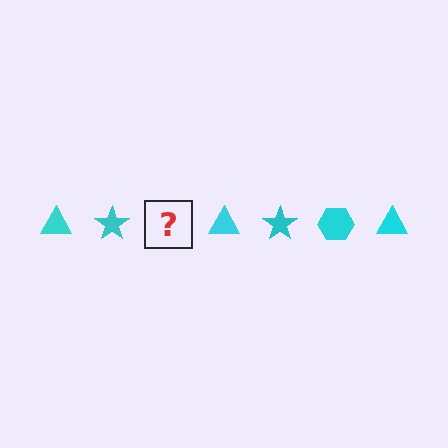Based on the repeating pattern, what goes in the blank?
The blank should be a cyan hexagon.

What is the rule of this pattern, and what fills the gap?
The rule is that the pattern cycles through triangle, star, hexagon shapes in cyan. The gap should be filled with a cyan hexagon.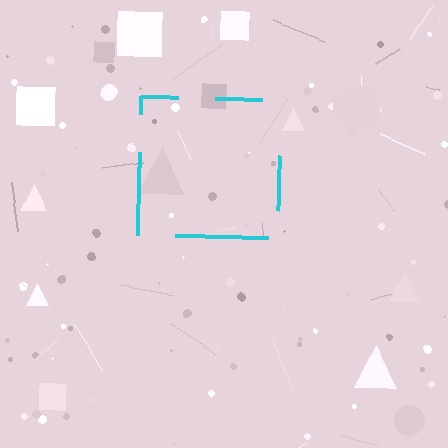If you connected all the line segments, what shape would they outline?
They would outline a square.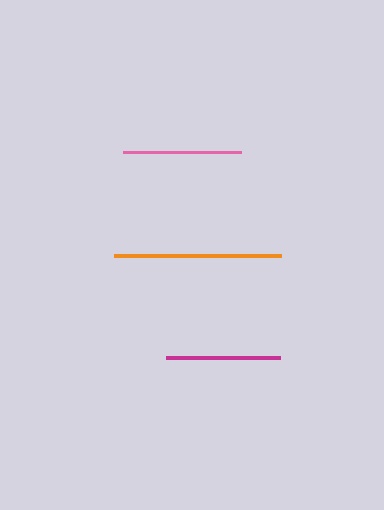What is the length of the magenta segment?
The magenta segment is approximately 114 pixels long.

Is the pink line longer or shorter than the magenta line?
The pink line is longer than the magenta line.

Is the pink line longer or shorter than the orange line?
The orange line is longer than the pink line.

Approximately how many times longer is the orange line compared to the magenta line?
The orange line is approximately 1.5 times the length of the magenta line.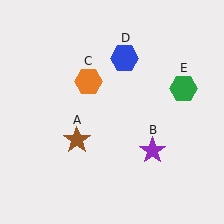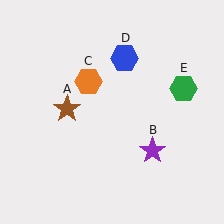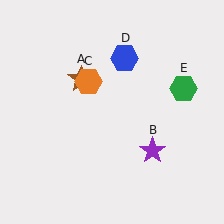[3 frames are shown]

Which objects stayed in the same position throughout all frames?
Purple star (object B) and orange hexagon (object C) and blue hexagon (object D) and green hexagon (object E) remained stationary.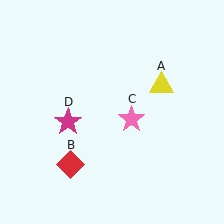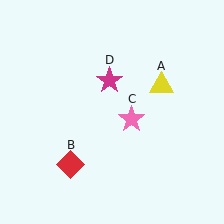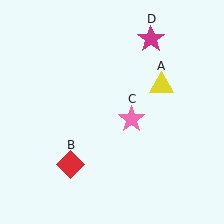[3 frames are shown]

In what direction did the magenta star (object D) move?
The magenta star (object D) moved up and to the right.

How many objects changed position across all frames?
1 object changed position: magenta star (object D).